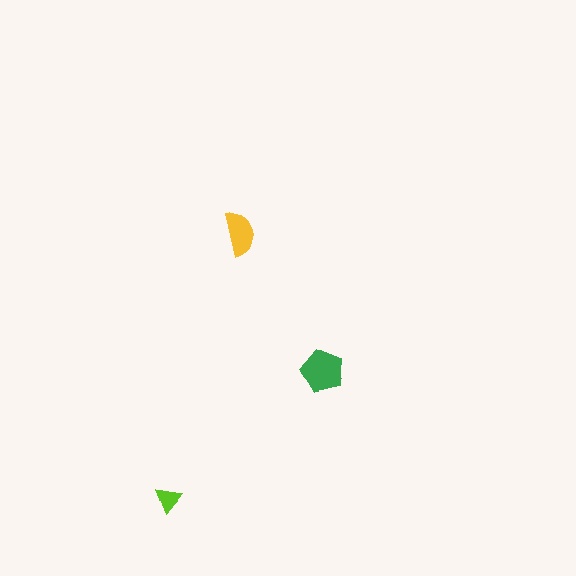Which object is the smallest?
The lime triangle.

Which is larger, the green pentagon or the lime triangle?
The green pentagon.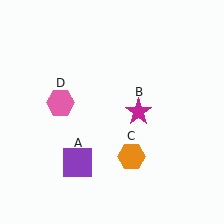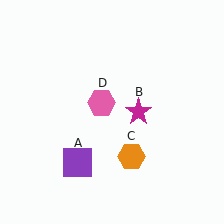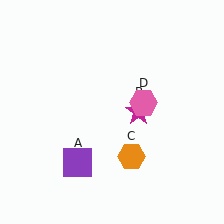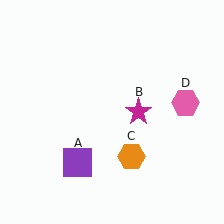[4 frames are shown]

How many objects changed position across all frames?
1 object changed position: pink hexagon (object D).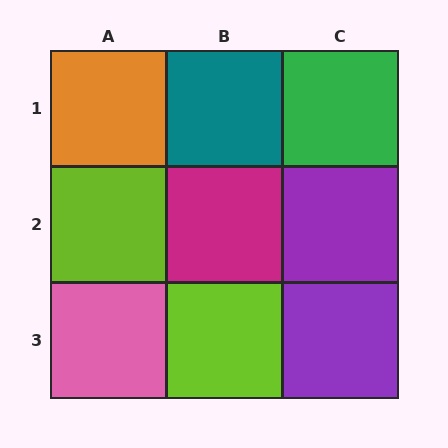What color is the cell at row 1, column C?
Green.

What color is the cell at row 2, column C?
Purple.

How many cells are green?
1 cell is green.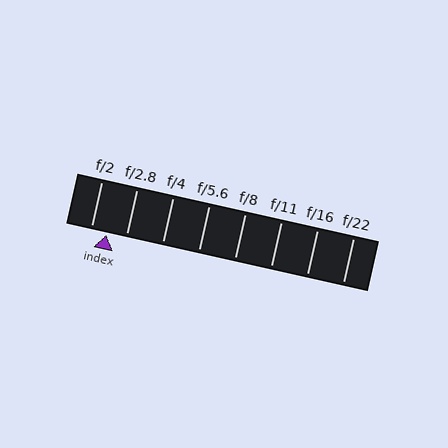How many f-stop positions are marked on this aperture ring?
There are 8 f-stop positions marked.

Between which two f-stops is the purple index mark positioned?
The index mark is between f/2 and f/2.8.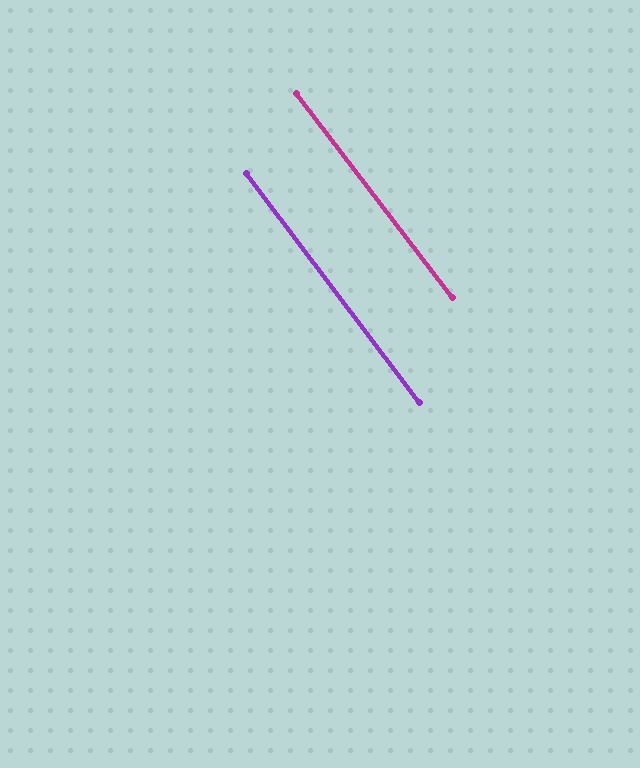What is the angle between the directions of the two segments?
Approximately 0 degrees.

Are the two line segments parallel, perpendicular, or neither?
Parallel — their directions differ by only 0.3°.